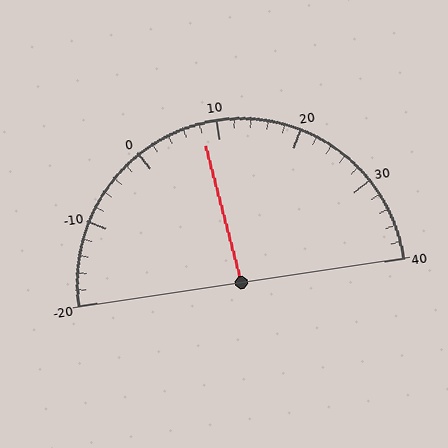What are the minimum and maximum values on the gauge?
The gauge ranges from -20 to 40.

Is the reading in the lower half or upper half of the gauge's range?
The reading is in the lower half of the range (-20 to 40).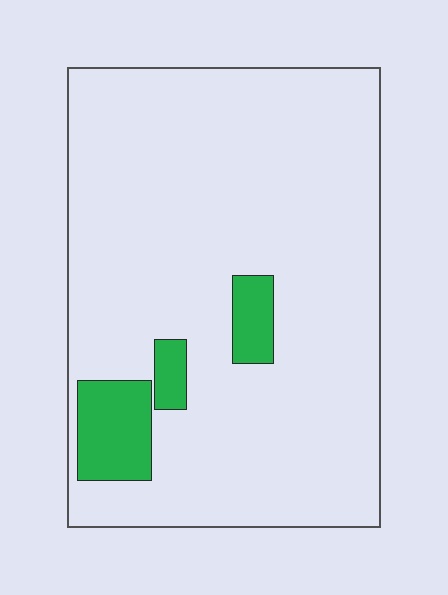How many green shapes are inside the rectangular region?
3.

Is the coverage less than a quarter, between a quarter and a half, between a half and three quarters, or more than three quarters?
Less than a quarter.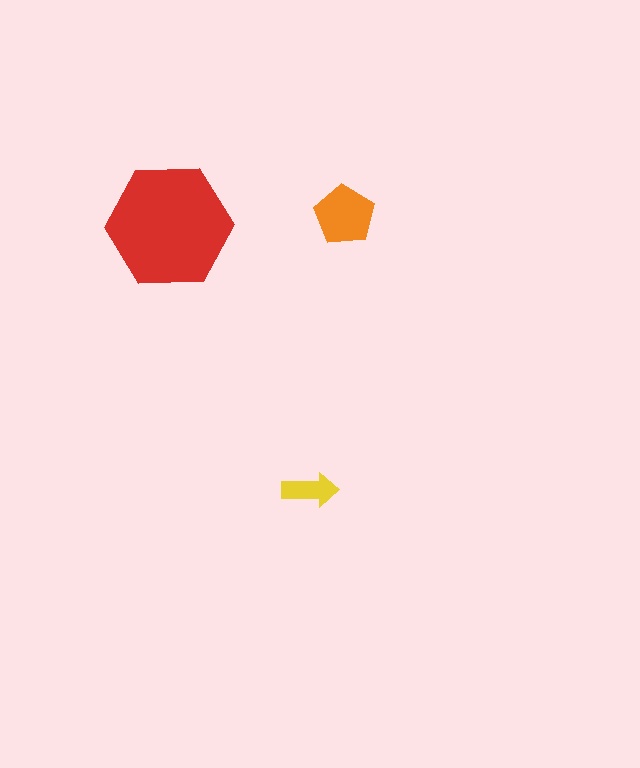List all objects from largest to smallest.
The red hexagon, the orange pentagon, the yellow arrow.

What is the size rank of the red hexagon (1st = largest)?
1st.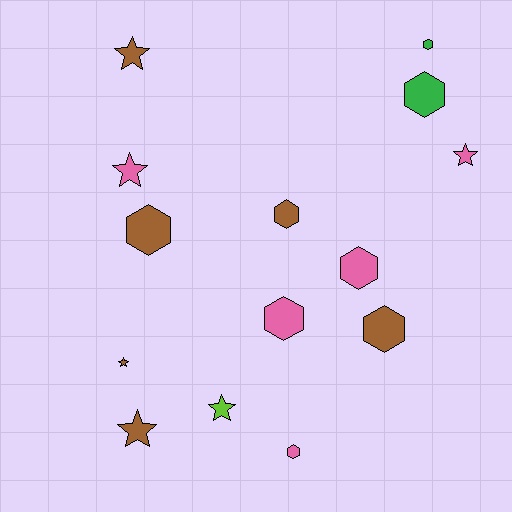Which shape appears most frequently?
Hexagon, with 8 objects.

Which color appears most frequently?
Brown, with 6 objects.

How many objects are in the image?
There are 14 objects.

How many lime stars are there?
There is 1 lime star.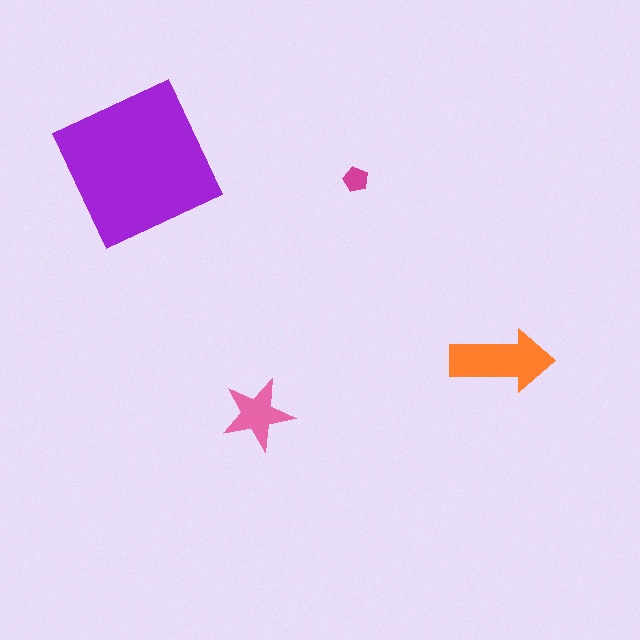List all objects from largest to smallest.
The purple square, the orange arrow, the pink star, the magenta pentagon.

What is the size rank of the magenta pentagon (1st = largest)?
4th.